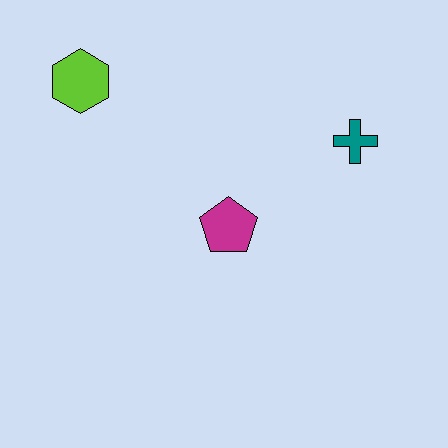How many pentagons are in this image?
There is 1 pentagon.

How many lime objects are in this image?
There is 1 lime object.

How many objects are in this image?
There are 3 objects.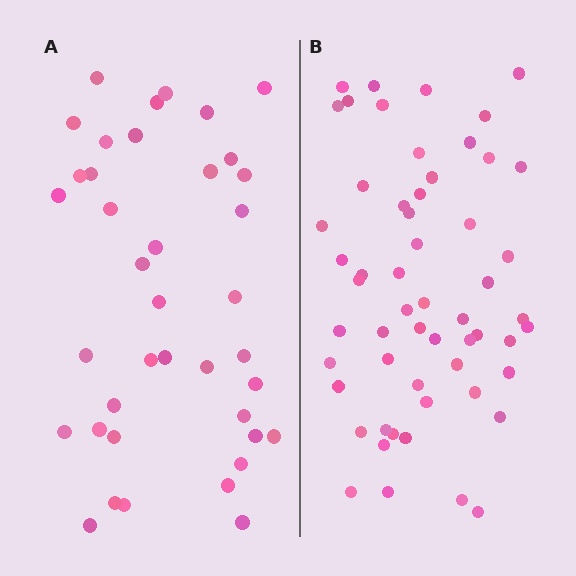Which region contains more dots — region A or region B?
Region B (the right region) has more dots.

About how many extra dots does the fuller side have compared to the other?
Region B has approximately 15 more dots than region A.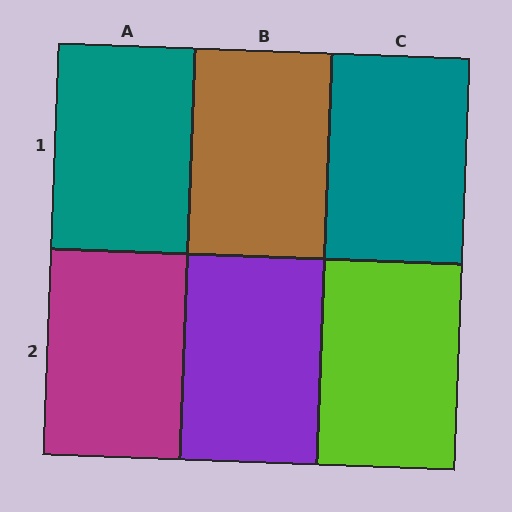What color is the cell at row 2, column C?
Lime.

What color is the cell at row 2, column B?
Purple.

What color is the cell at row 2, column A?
Magenta.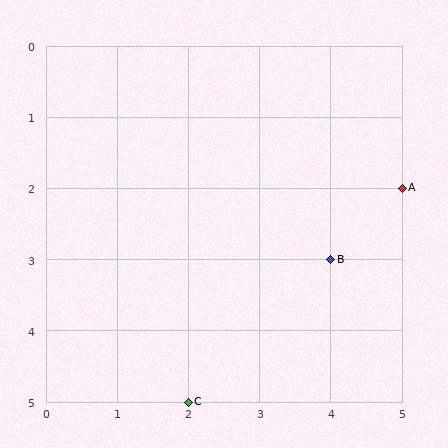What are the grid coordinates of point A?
Point A is at grid coordinates (5, 2).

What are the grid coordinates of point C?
Point C is at grid coordinates (2, 5).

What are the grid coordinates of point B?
Point B is at grid coordinates (4, 3).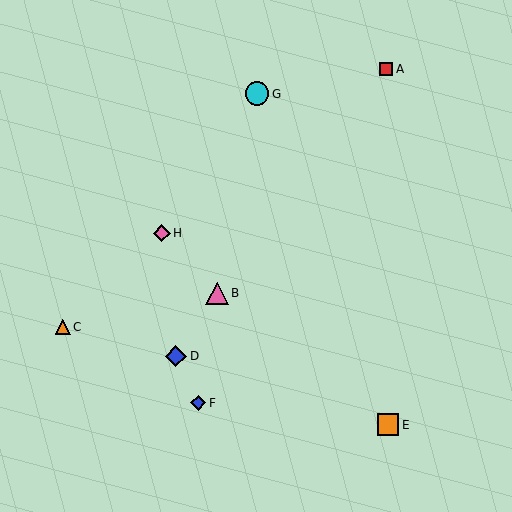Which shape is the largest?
The cyan circle (labeled G) is the largest.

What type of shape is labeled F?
Shape F is a blue diamond.